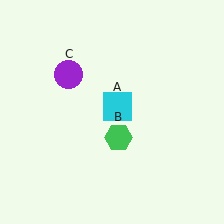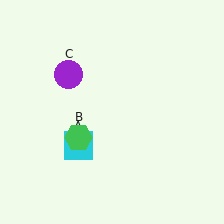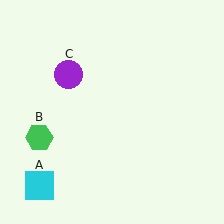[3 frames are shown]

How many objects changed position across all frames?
2 objects changed position: cyan square (object A), green hexagon (object B).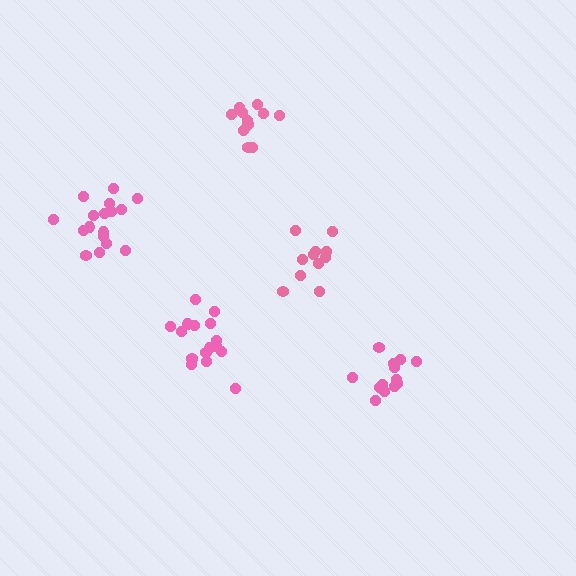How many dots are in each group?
Group 1: 13 dots, Group 2: 17 dots, Group 3: 12 dots, Group 4: 17 dots, Group 5: 11 dots (70 total).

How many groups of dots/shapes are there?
There are 5 groups.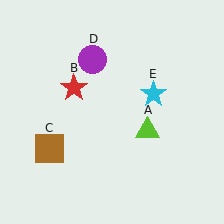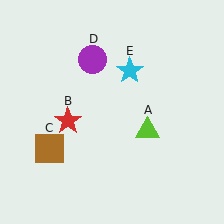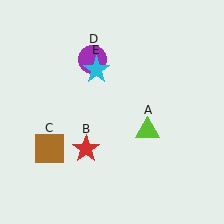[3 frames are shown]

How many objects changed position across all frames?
2 objects changed position: red star (object B), cyan star (object E).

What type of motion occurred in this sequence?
The red star (object B), cyan star (object E) rotated counterclockwise around the center of the scene.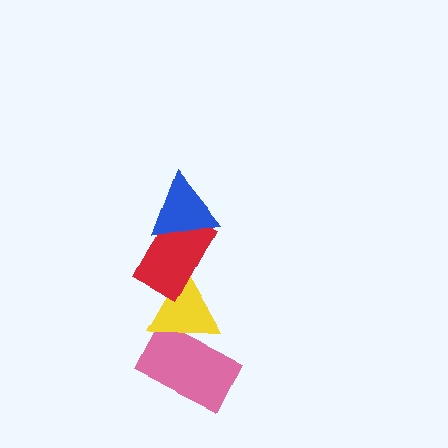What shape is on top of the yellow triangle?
The red rectangle is on top of the yellow triangle.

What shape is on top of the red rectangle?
The blue triangle is on top of the red rectangle.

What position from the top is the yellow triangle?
The yellow triangle is 3rd from the top.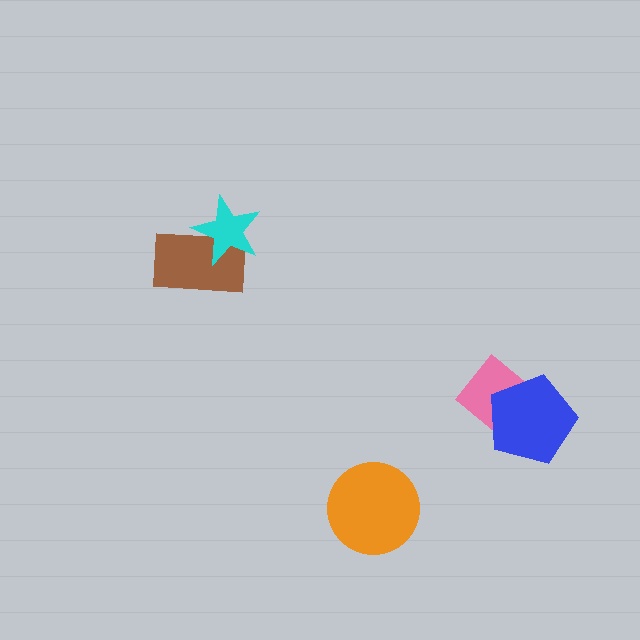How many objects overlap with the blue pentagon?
1 object overlaps with the blue pentagon.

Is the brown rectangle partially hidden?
Yes, it is partially covered by another shape.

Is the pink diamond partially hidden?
Yes, it is partially covered by another shape.